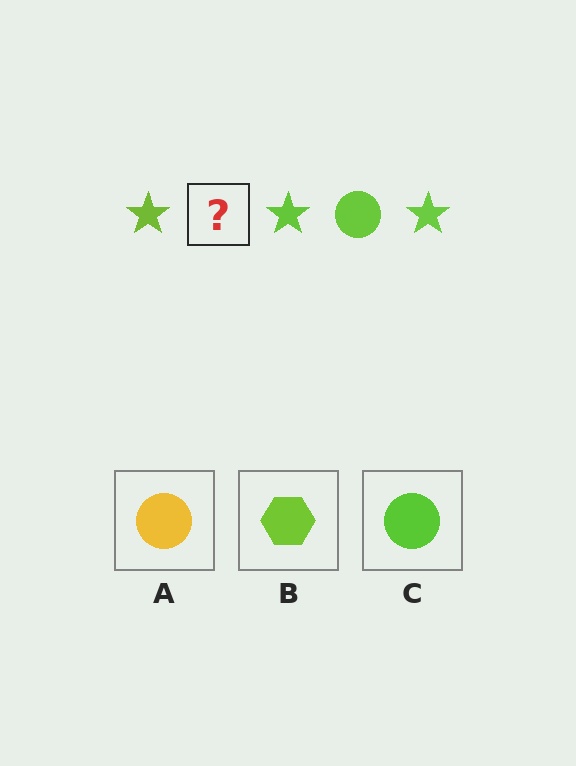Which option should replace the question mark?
Option C.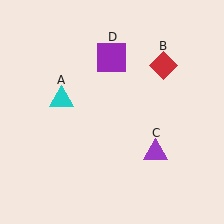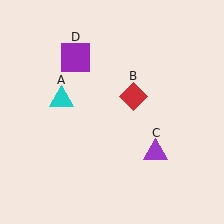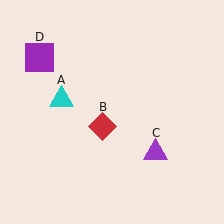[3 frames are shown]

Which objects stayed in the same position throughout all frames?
Cyan triangle (object A) and purple triangle (object C) remained stationary.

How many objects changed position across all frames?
2 objects changed position: red diamond (object B), purple square (object D).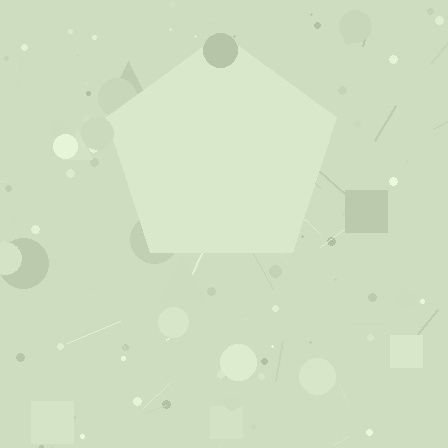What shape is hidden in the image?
A pentagon is hidden in the image.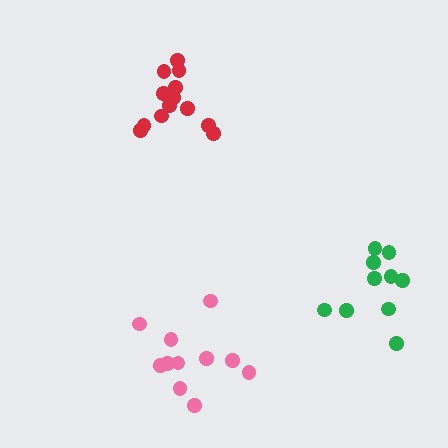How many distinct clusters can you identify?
There are 3 distinct clusters.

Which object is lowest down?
The pink cluster is bottommost.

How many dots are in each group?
Group 1: 11 dots, Group 2: 10 dots, Group 3: 13 dots (34 total).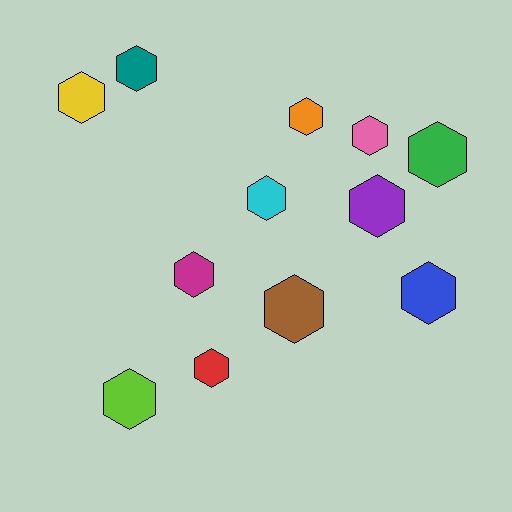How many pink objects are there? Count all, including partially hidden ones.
There is 1 pink object.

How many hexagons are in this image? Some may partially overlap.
There are 12 hexagons.